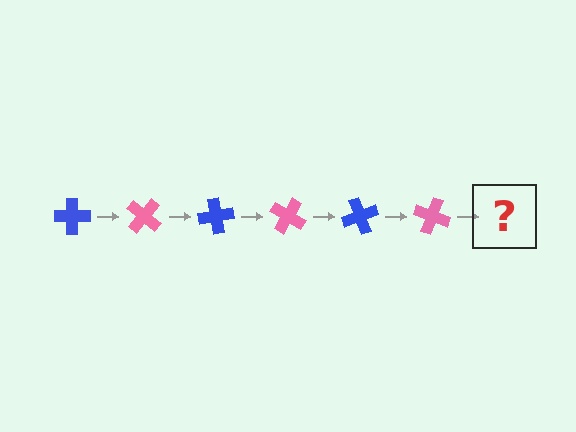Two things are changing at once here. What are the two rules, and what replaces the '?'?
The two rules are that it rotates 40 degrees each step and the color cycles through blue and pink. The '?' should be a blue cross, rotated 240 degrees from the start.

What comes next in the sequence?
The next element should be a blue cross, rotated 240 degrees from the start.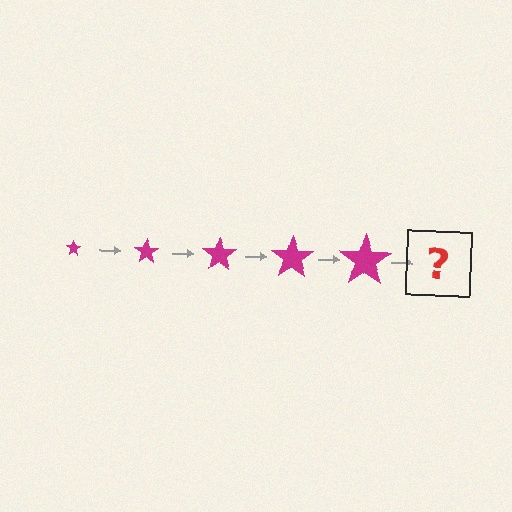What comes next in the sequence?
The next element should be a magenta star, larger than the previous one.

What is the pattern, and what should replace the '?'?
The pattern is that the star gets progressively larger each step. The '?' should be a magenta star, larger than the previous one.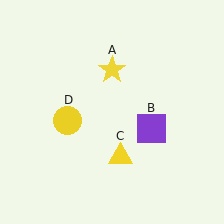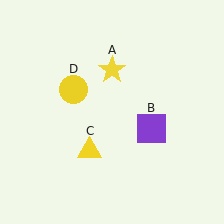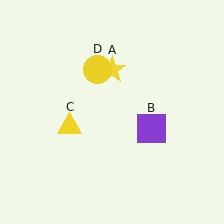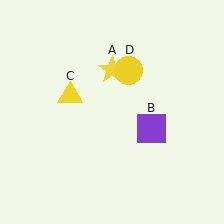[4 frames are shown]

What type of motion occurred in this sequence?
The yellow triangle (object C), yellow circle (object D) rotated clockwise around the center of the scene.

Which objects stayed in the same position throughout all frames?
Yellow star (object A) and purple square (object B) remained stationary.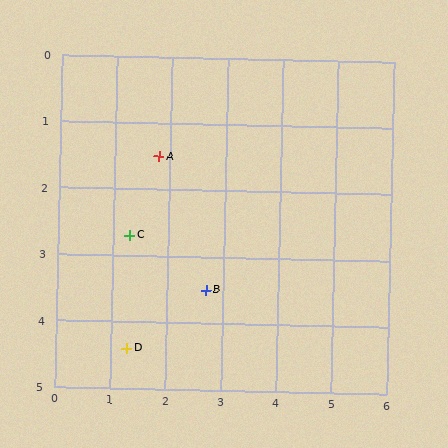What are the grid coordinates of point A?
Point A is at approximately (1.8, 1.5).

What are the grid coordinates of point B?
Point B is at approximately (2.7, 3.5).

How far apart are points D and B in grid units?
Points D and B are about 1.7 grid units apart.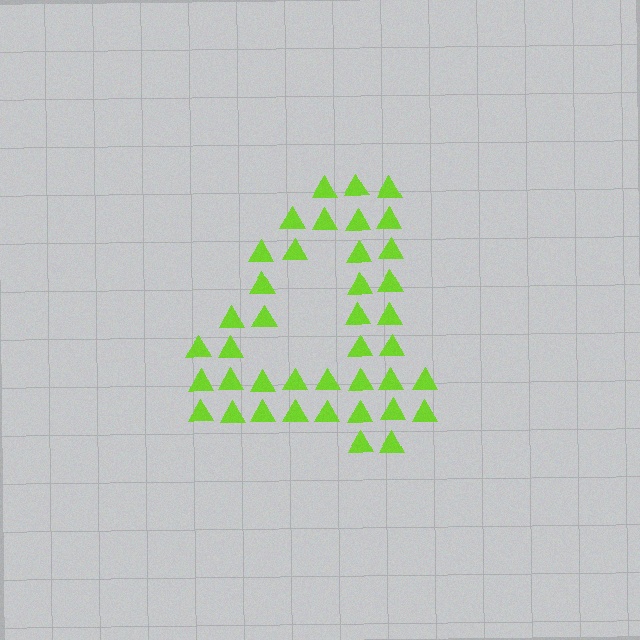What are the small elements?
The small elements are triangles.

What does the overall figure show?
The overall figure shows the digit 4.